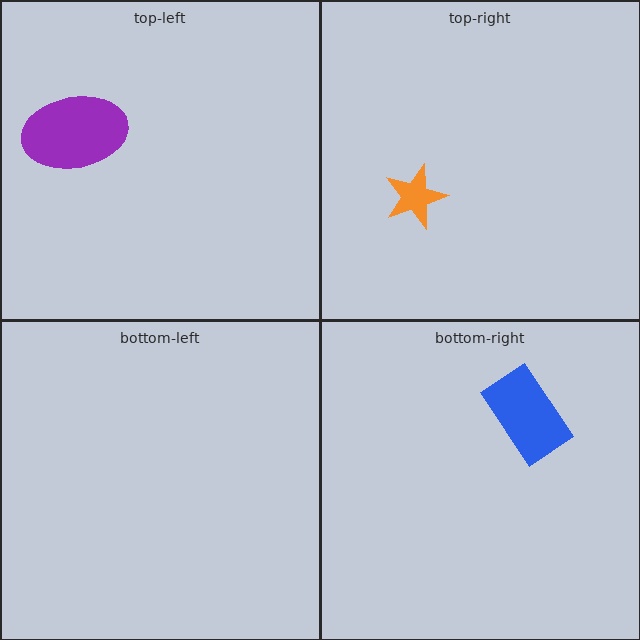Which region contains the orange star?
The top-right region.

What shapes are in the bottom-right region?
The blue rectangle.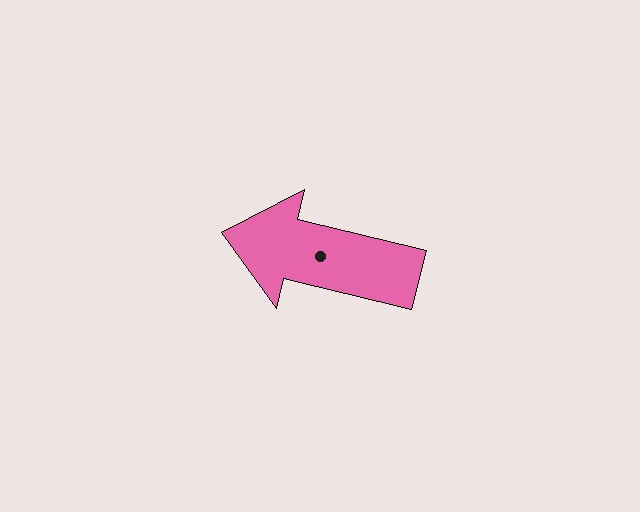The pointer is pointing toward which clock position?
Roughly 9 o'clock.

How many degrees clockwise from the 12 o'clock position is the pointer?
Approximately 283 degrees.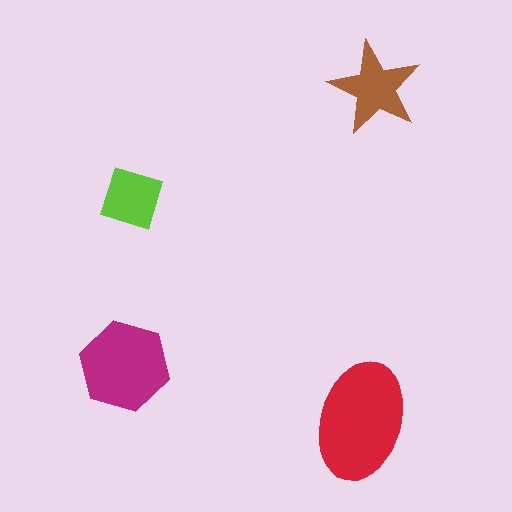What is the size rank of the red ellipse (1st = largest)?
1st.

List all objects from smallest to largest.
The lime square, the brown star, the magenta hexagon, the red ellipse.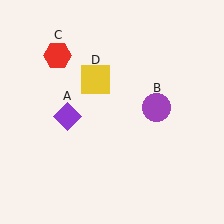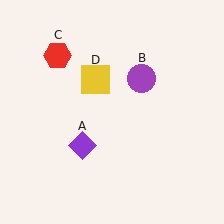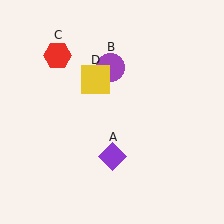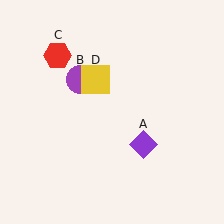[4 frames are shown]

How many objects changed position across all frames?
2 objects changed position: purple diamond (object A), purple circle (object B).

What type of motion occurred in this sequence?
The purple diamond (object A), purple circle (object B) rotated counterclockwise around the center of the scene.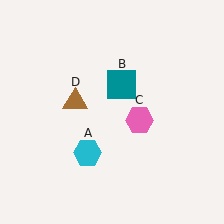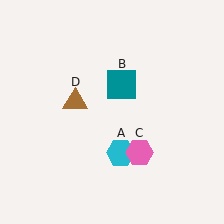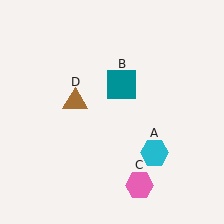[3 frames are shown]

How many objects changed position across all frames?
2 objects changed position: cyan hexagon (object A), pink hexagon (object C).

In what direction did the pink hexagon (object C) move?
The pink hexagon (object C) moved down.